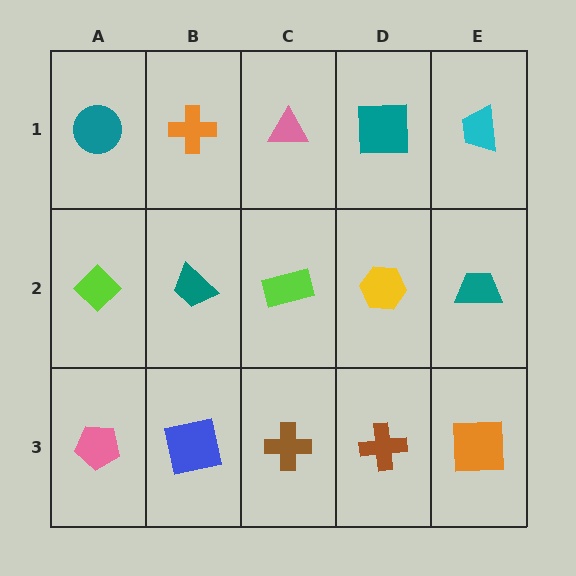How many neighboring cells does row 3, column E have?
2.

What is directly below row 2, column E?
An orange square.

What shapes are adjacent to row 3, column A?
A lime diamond (row 2, column A), a blue square (row 3, column B).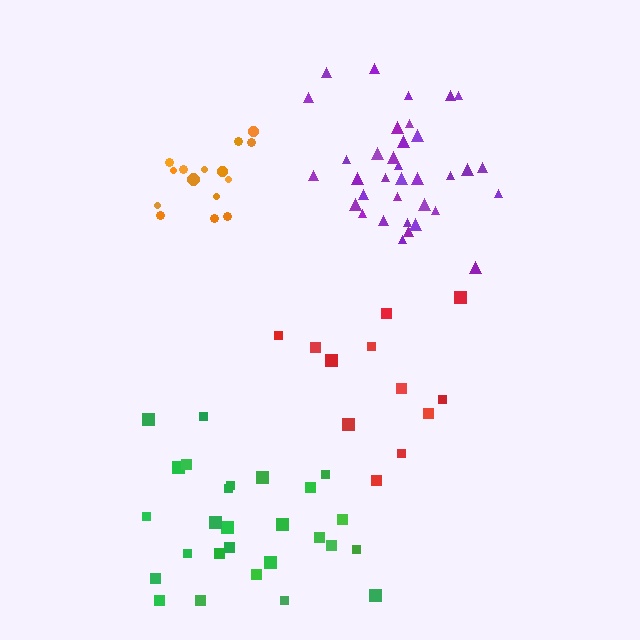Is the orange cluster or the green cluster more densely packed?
Orange.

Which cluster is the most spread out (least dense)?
Red.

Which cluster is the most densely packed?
Purple.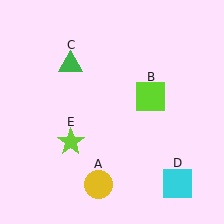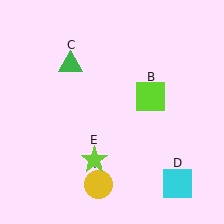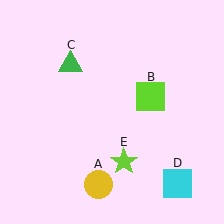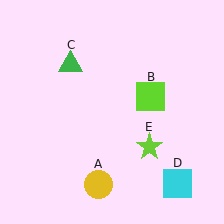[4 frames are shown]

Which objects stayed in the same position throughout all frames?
Yellow circle (object A) and lime square (object B) and green triangle (object C) and cyan square (object D) remained stationary.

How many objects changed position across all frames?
1 object changed position: lime star (object E).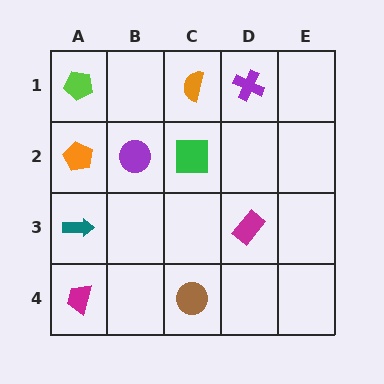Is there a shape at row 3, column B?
No, that cell is empty.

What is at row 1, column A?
A lime pentagon.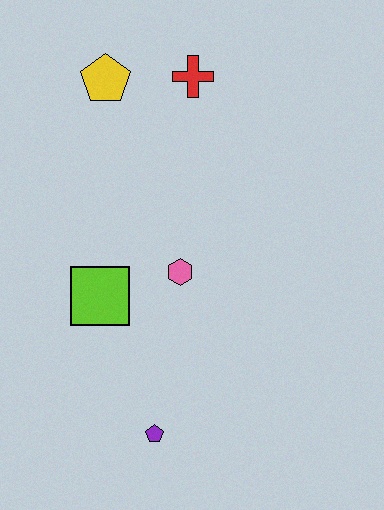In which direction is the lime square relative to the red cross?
The lime square is below the red cross.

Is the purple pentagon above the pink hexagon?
No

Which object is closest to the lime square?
The pink hexagon is closest to the lime square.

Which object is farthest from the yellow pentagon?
The purple pentagon is farthest from the yellow pentagon.